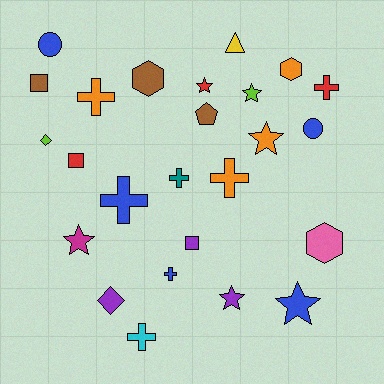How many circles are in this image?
There are 2 circles.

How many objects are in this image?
There are 25 objects.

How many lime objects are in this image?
There are 2 lime objects.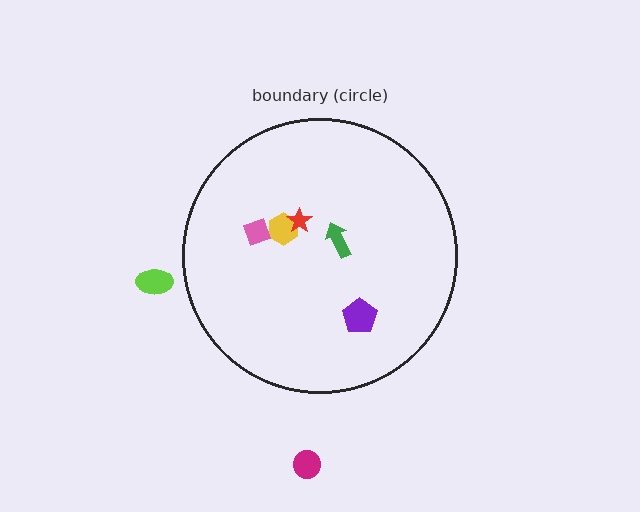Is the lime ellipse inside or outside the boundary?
Outside.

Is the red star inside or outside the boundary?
Inside.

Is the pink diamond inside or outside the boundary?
Inside.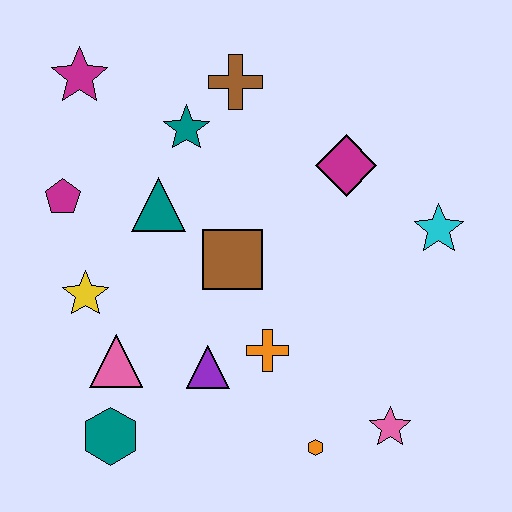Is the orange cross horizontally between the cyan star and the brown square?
Yes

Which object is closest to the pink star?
The orange hexagon is closest to the pink star.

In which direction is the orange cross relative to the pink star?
The orange cross is to the left of the pink star.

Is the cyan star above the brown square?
Yes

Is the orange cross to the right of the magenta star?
Yes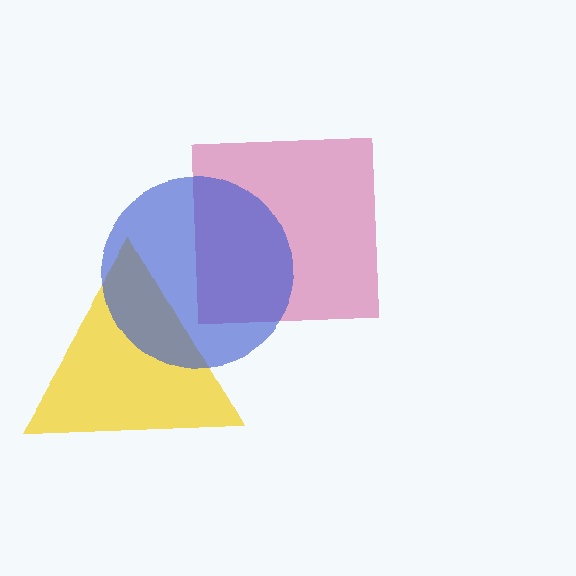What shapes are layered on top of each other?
The layered shapes are: a yellow triangle, a magenta square, a blue circle.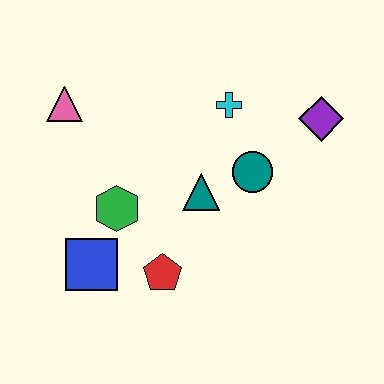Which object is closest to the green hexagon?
The blue square is closest to the green hexagon.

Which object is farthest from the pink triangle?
The purple diamond is farthest from the pink triangle.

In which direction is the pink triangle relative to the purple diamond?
The pink triangle is to the left of the purple diamond.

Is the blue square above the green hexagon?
No